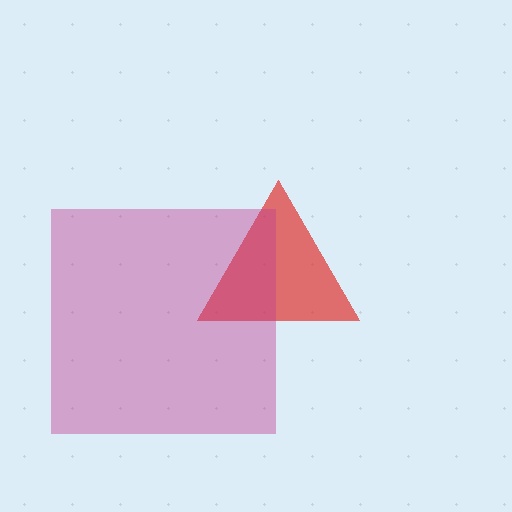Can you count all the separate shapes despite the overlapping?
Yes, there are 2 separate shapes.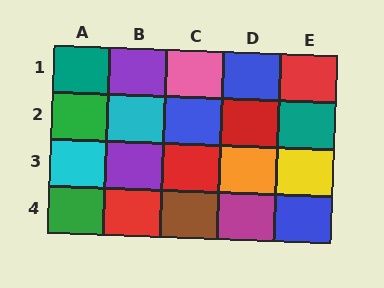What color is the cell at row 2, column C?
Blue.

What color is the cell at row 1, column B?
Purple.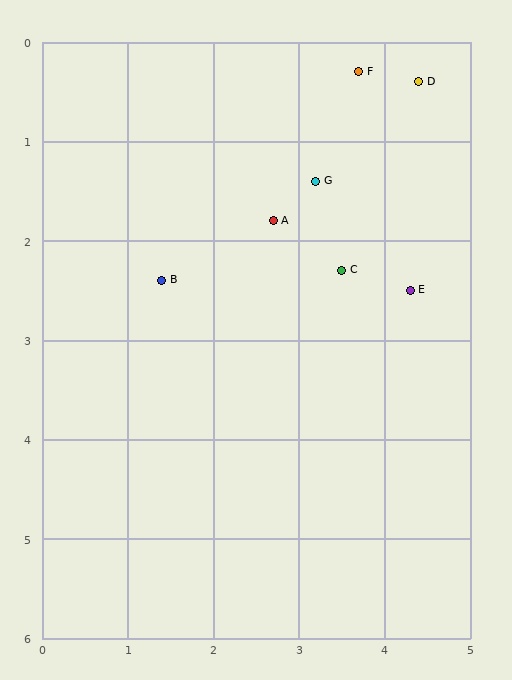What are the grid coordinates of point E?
Point E is at approximately (4.3, 2.5).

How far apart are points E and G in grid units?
Points E and G are about 1.6 grid units apart.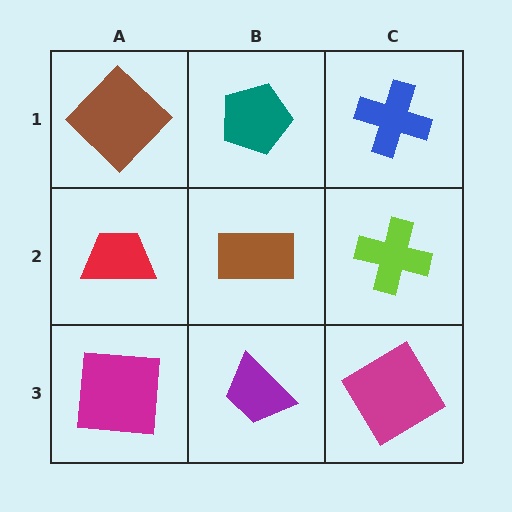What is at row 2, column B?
A brown rectangle.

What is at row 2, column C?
A lime cross.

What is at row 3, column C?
A magenta diamond.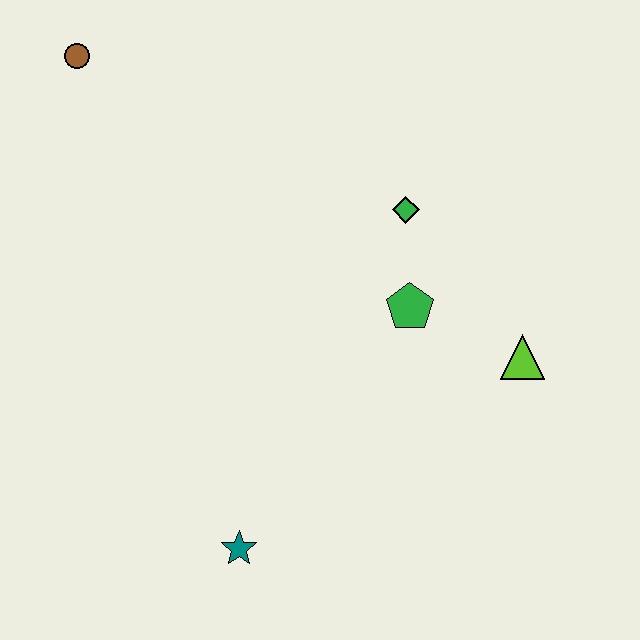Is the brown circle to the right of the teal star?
No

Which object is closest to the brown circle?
The green diamond is closest to the brown circle.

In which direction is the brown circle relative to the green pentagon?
The brown circle is to the left of the green pentagon.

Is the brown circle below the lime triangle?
No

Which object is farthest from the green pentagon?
The brown circle is farthest from the green pentagon.